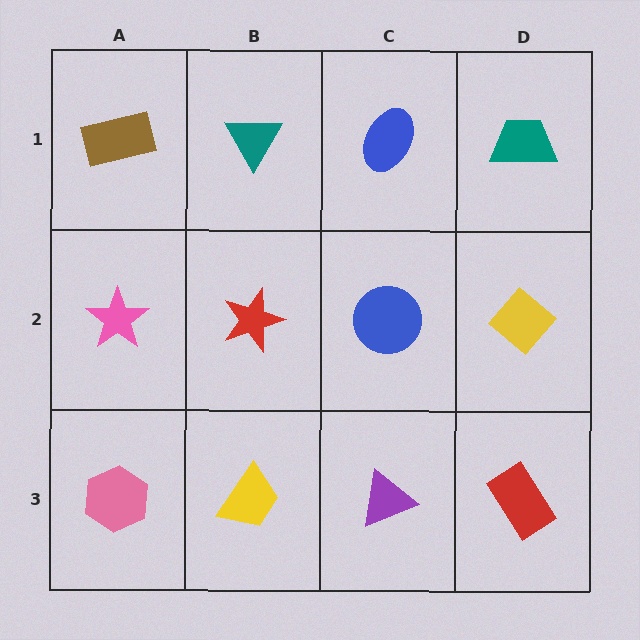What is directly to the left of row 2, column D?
A blue circle.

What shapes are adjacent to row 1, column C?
A blue circle (row 2, column C), a teal triangle (row 1, column B), a teal trapezoid (row 1, column D).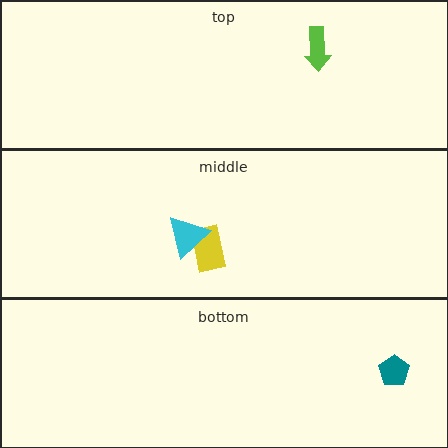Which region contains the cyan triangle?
The middle region.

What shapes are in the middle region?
The yellow rectangle, the cyan triangle.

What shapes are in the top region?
The lime arrow.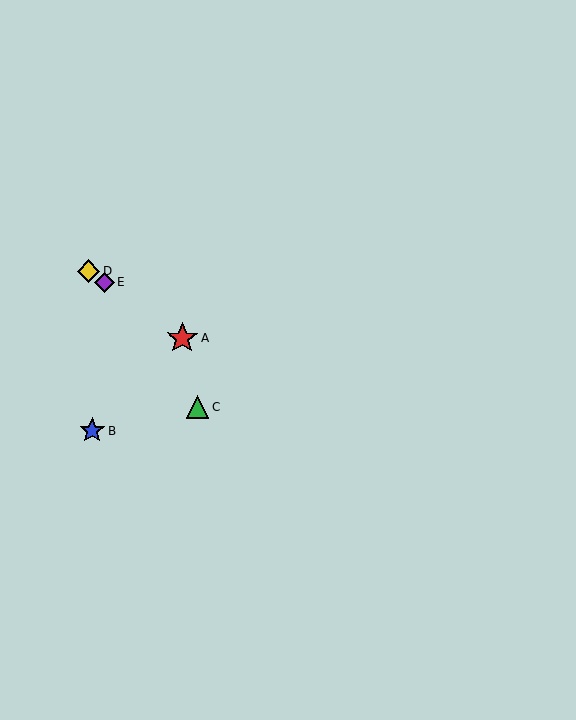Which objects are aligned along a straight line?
Objects A, D, E are aligned along a straight line.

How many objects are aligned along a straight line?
3 objects (A, D, E) are aligned along a straight line.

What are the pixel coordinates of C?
Object C is at (197, 407).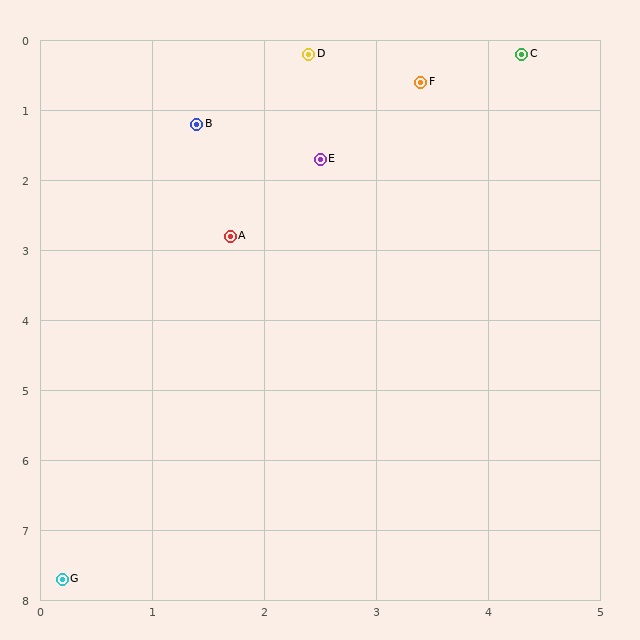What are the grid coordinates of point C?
Point C is at approximately (4.3, 0.2).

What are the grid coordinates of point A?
Point A is at approximately (1.7, 2.8).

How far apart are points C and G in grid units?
Points C and G are about 8.5 grid units apart.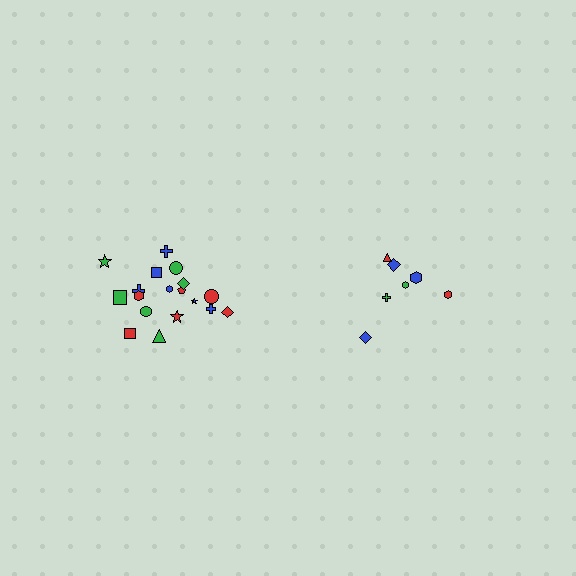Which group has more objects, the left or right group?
The left group.